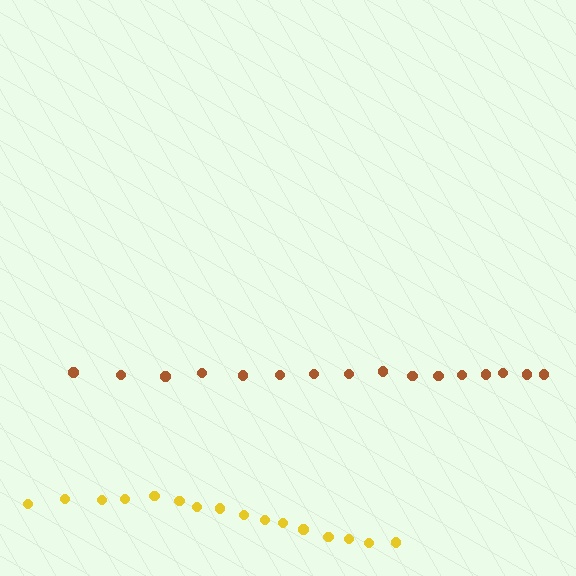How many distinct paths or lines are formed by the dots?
There are 2 distinct paths.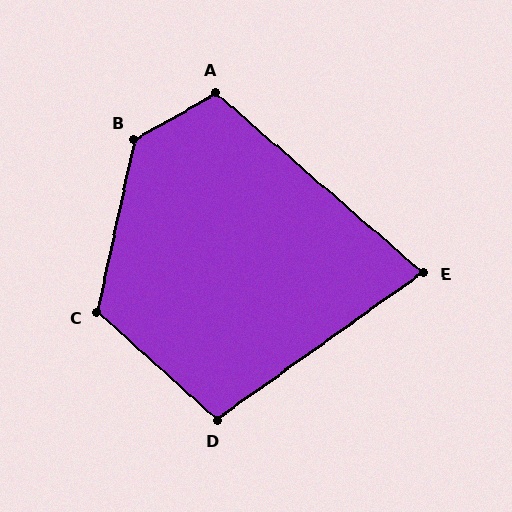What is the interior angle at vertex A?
Approximately 109 degrees (obtuse).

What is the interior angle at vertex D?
Approximately 103 degrees (obtuse).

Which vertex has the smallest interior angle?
E, at approximately 76 degrees.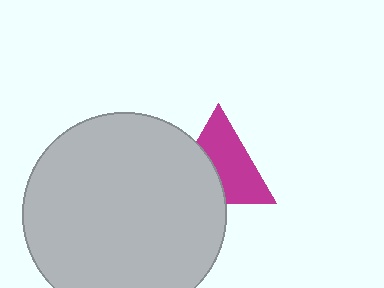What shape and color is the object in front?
The object in front is a light gray circle.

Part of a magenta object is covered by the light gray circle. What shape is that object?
It is a triangle.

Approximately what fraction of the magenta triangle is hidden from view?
Roughly 39% of the magenta triangle is hidden behind the light gray circle.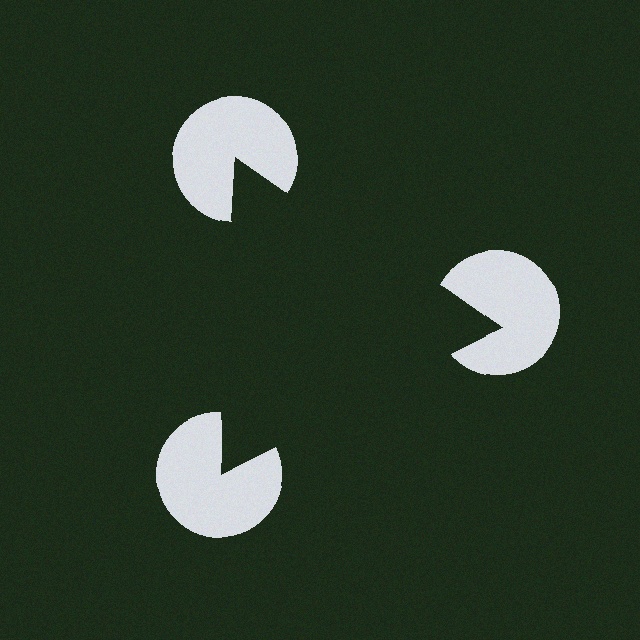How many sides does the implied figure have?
3 sides.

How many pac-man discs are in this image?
There are 3 — one at each vertex of the illusory triangle.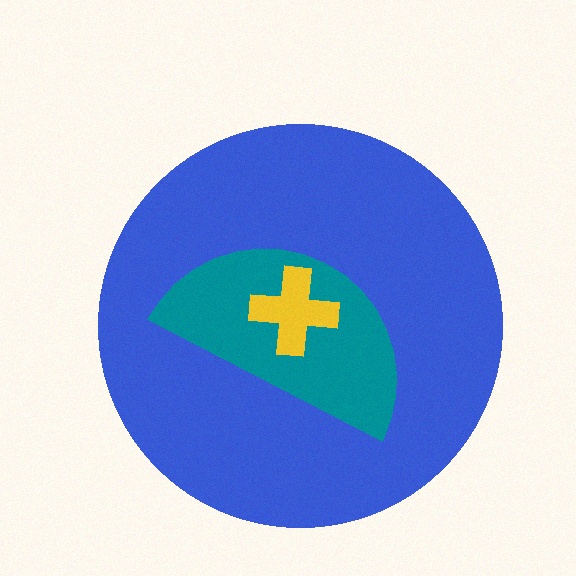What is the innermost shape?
The yellow cross.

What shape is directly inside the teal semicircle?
The yellow cross.